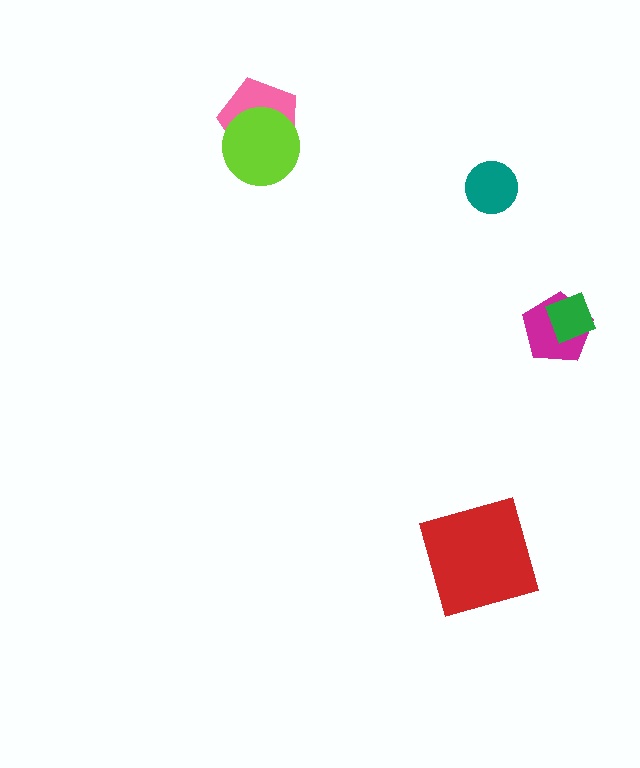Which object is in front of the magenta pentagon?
The green diamond is in front of the magenta pentagon.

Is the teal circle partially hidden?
No, no other shape covers it.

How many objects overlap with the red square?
0 objects overlap with the red square.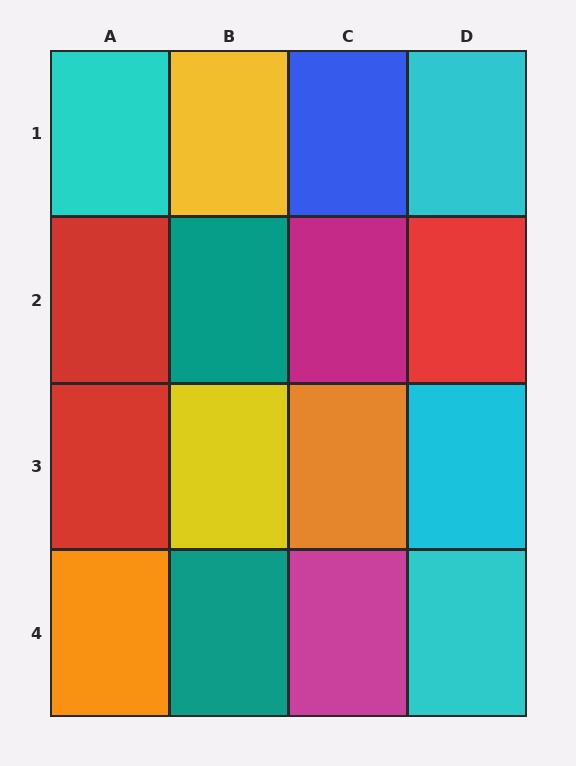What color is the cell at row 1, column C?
Blue.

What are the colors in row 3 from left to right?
Red, yellow, orange, cyan.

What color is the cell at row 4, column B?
Teal.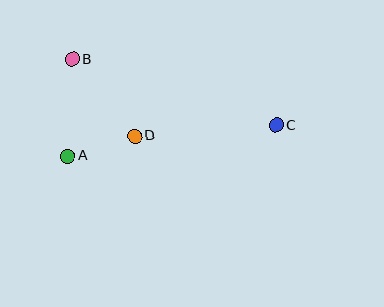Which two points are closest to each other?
Points A and D are closest to each other.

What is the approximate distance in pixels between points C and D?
The distance between C and D is approximately 142 pixels.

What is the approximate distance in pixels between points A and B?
The distance between A and B is approximately 96 pixels.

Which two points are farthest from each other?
Points B and C are farthest from each other.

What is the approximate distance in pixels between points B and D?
The distance between B and D is approximately 99 pixels.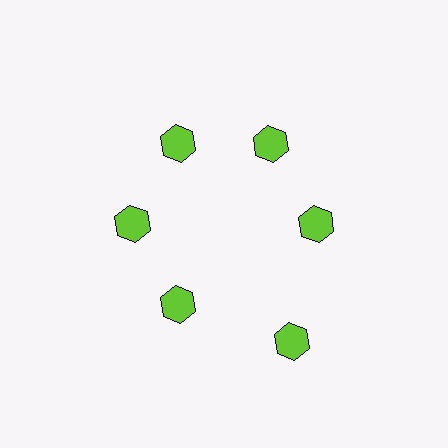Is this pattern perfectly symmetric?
No. The 6 lime hexagons are arranged in a ring, but one element near the 5 o'clock position is pushed outward from the center, breaking the 6-fold rotational symmetry.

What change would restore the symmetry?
The symmetry would be restored by moving it inward, back onto the ring so that all 6 hexagons sit at equal angles and equal distance from the center.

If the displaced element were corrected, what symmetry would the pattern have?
It would have 6-fold rotational symmetry — the pattern would map onto itself every 60 degrees.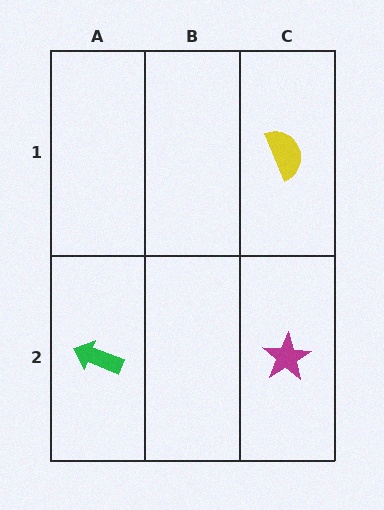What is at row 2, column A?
A green arrow.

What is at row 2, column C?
A magenta star.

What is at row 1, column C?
A yellow semicircle.